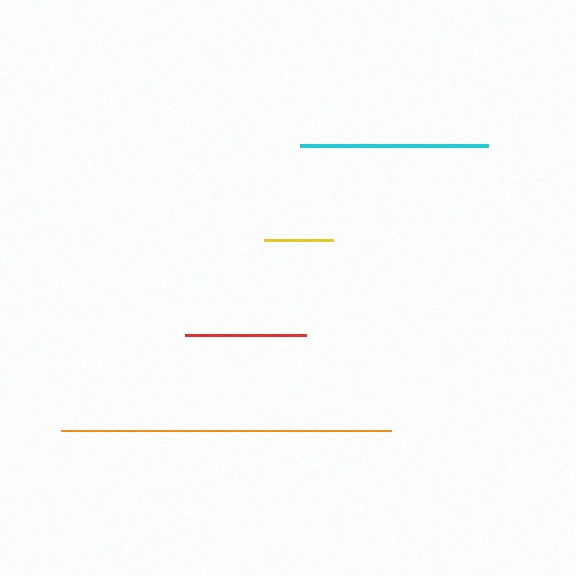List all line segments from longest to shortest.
From longest to shortest: orange, cyan, red, yellow.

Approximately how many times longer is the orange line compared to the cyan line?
The orange line is approximately 1.8 times the length of the cyan line.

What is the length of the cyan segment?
The cyan segment is approximately 188 pixels long.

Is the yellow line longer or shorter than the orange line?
The orange line is longer than the yellow line.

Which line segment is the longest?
The orange line is the longest at approximately 329 pixels.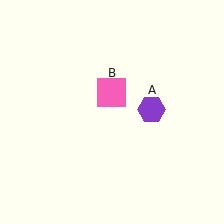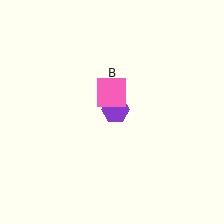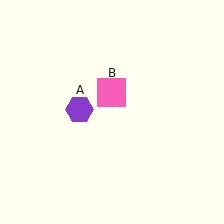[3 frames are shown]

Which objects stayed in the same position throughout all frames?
Pink square (object B) remained stationary.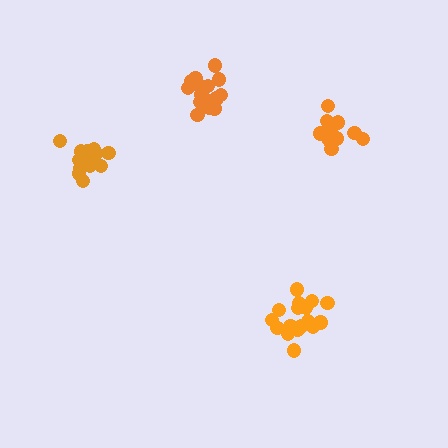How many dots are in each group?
Group 1: 18 dots, Group 2: 19 dots, Group 3: 18 dots, Group 4: 13 dots (68 total).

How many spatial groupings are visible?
There are 4 spatial groupings.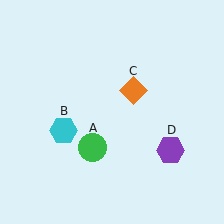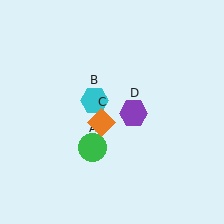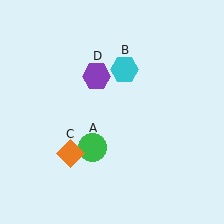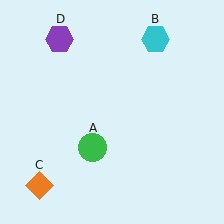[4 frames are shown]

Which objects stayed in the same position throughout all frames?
Green circle (object A) remained stationary.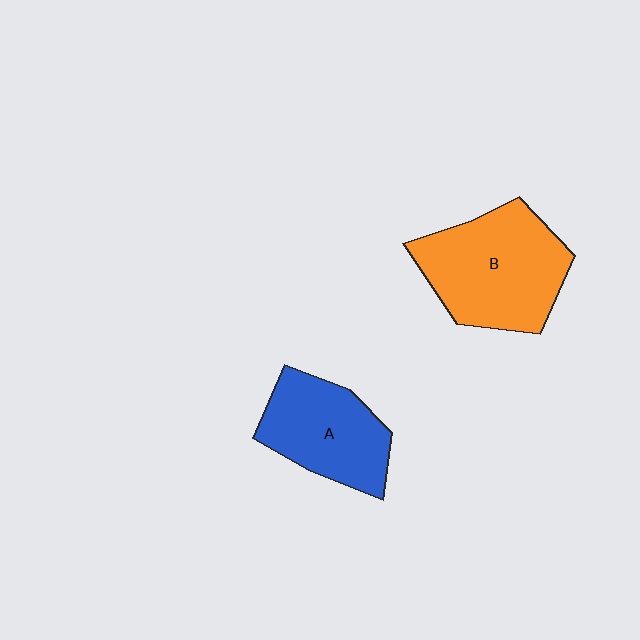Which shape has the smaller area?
Shape A (blue).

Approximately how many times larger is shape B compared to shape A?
Approximately 1.3 times.